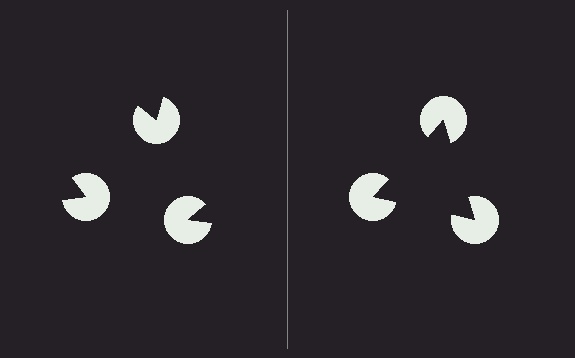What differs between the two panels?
The pac-man discs are positioned identically on both sides; only the wedge orientations differ. On the right they align to a triangle; on the left they are misaligned.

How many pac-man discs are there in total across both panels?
6 — 3 on each side.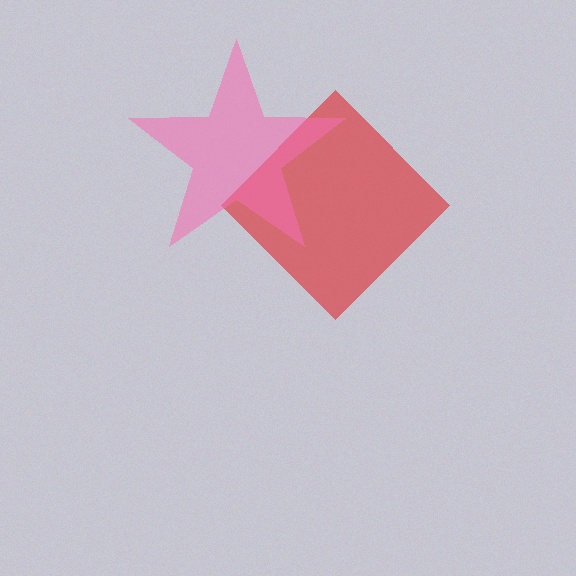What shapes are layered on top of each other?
The layered shapes are: a red diamond, a pink star.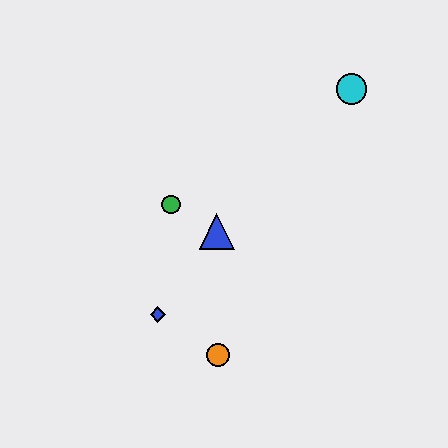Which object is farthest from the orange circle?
The cyan circle is farthest from the orange circle.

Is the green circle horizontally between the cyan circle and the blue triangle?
No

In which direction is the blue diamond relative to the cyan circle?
The blue diamond is below the cyan circle.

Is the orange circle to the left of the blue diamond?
No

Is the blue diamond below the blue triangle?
Yes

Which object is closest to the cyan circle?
The blue triangle is closest to the cyan circle.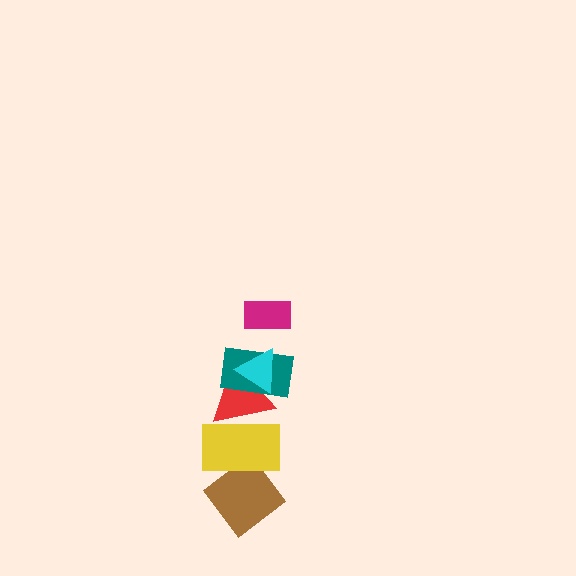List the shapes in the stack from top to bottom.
From top to bottom: the magenta rectangle, the cyan triangle, the teal rectangle, the red triangle, the yellow rectangle, the brown diamond.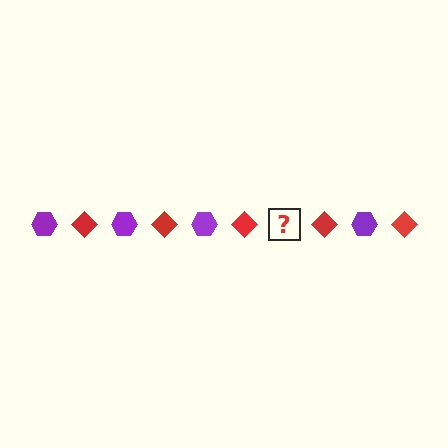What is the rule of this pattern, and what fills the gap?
The rule is that the pattern alternates between purple hexagon and red diamond. The gap should be filled with a purple hexagon.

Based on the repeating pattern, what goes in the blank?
The blank should be a purple hexagon.